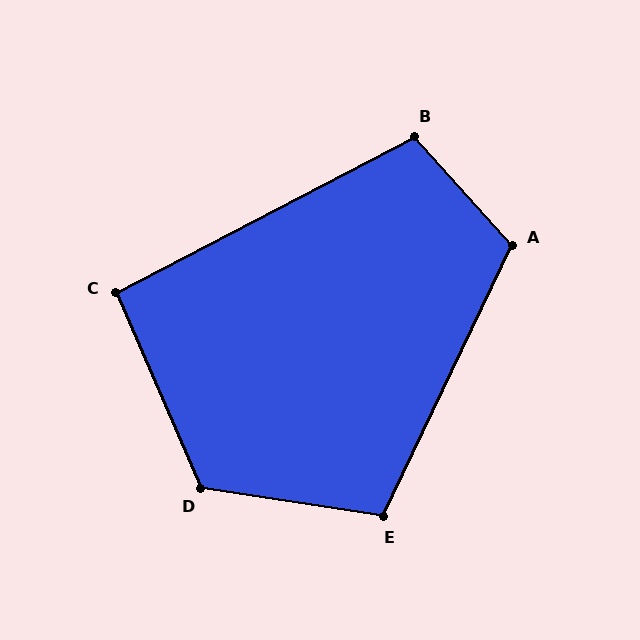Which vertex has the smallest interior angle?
C, at approximately 94 degrees.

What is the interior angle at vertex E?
Approximately 107 degrees (obtuse).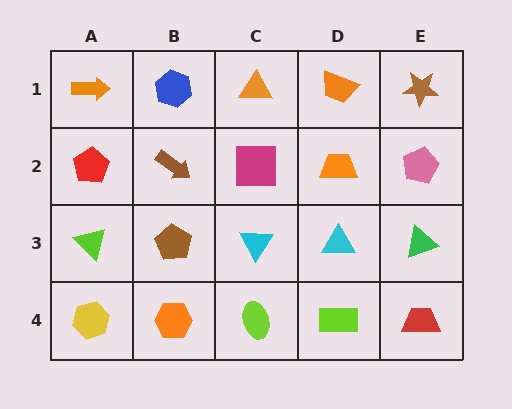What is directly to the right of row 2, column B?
A magenta square.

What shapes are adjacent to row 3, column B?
A brown arrow (row 2, column B), an orange hexagon (row 4, column B), a lime triangle (row 3, column A), a cyan triangle (row 3, column C).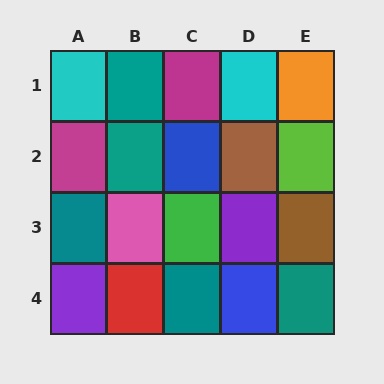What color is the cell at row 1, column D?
Cyan.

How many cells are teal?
5 cells are teal.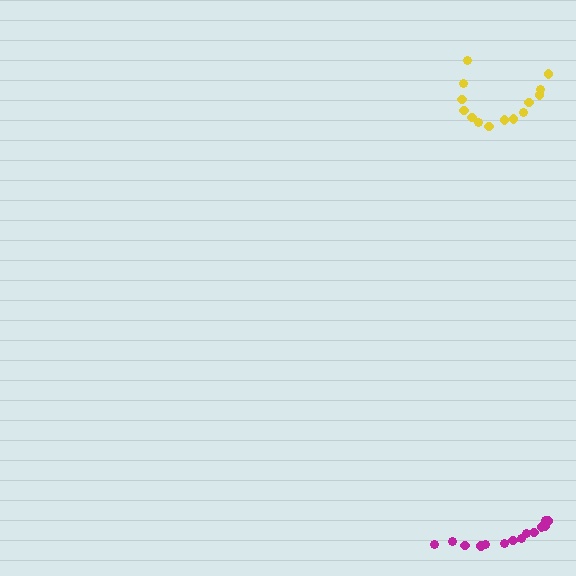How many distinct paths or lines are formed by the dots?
There are 2 distinct paths.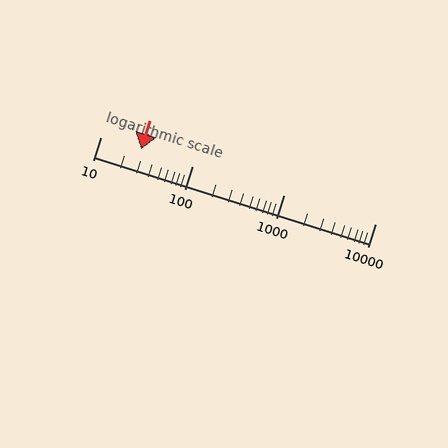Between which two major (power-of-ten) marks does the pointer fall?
The pointer is between 10 and 100.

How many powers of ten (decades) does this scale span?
The scale spans 3 decades, from 10 to 10000.